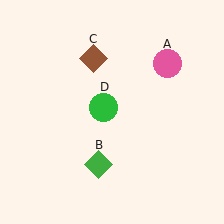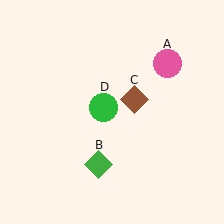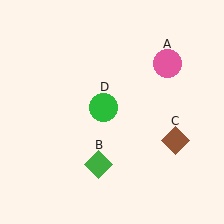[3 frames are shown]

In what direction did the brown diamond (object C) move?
The brown diamond (object C) moved down and to the right.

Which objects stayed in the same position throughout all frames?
Pink circle (object A) and green diamond (object B) and green circle (object D) remained stationary.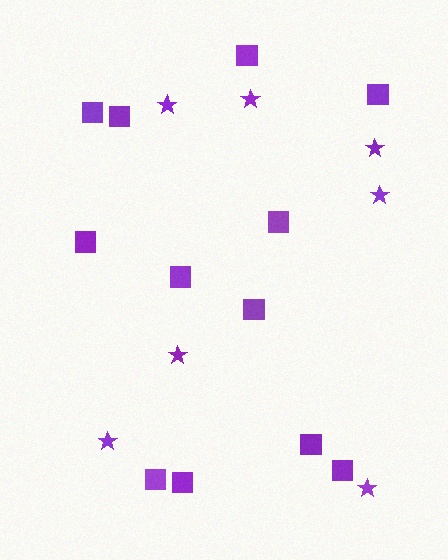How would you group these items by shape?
There are 2 groups: one group of squares (12) and one group of stars (7).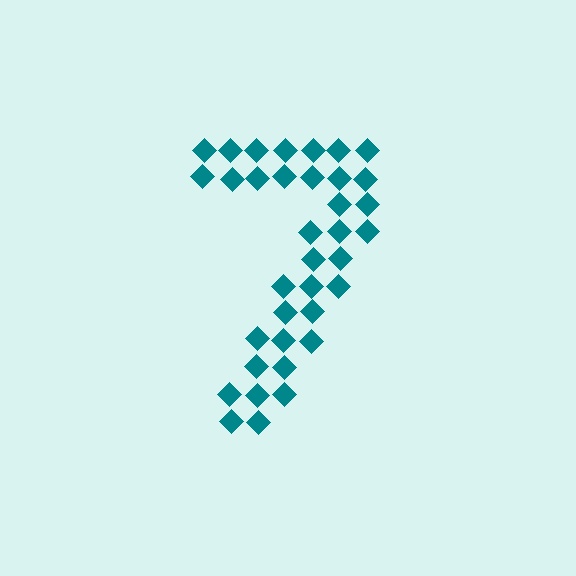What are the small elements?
The small elements are diamonds.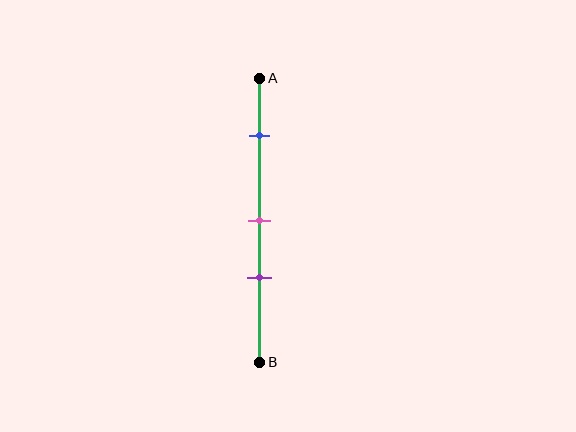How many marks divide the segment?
There are 3 marks dividing the segment.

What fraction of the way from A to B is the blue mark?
The blue mark is approximately 20% (0.2) of the way from A to B.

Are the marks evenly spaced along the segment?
No, the marks are not evenly spaced.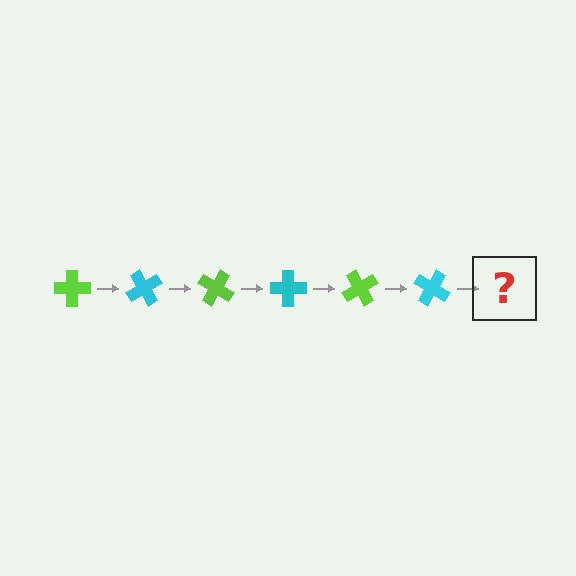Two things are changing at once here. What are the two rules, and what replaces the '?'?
The two rules are that it rotates 60 degrees each step and the color cycles through lime and cyan. The '?' should be a lime cross, rotated 360 degrees from the start.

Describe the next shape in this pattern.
It should be a lime cross, rotated 360 degrees from the start.